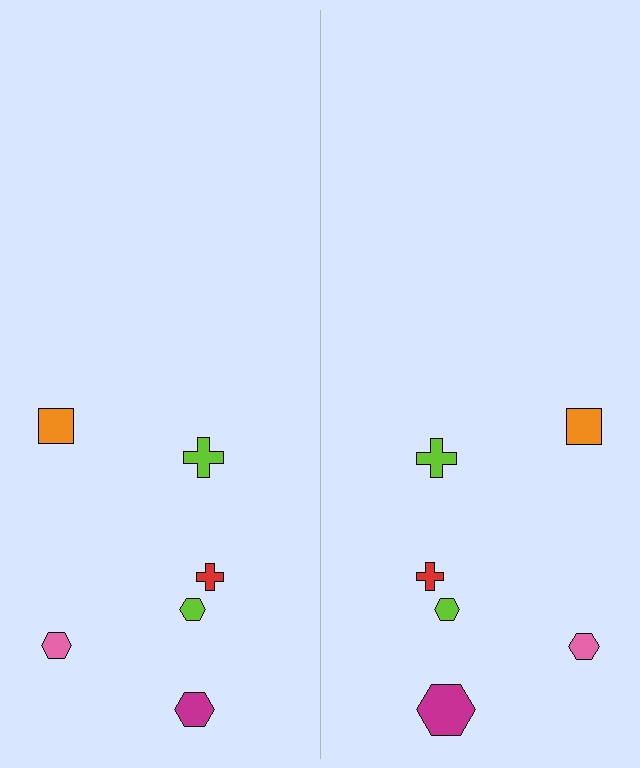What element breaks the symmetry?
The magenta hexagon on the right side has a different size than its mirror counterpart.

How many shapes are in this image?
There are 12 shapes in this image.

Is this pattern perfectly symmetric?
No, the pattern is not perfectly symmetric. The magenta hexagon on the right side has a different size than its mirror counterpart.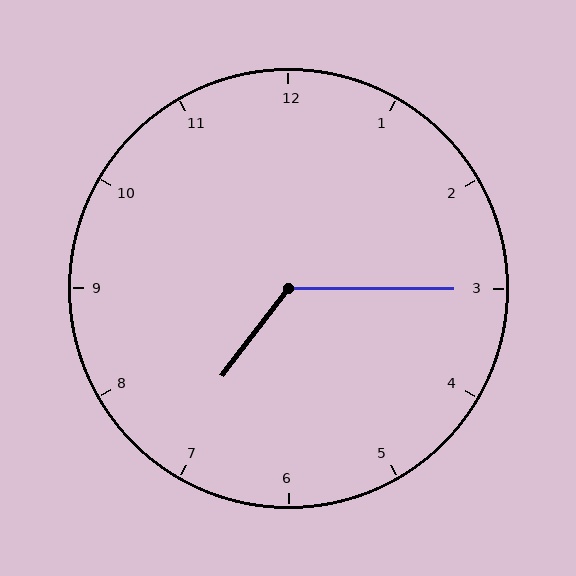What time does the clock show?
7:15.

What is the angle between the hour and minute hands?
Approximately 128 degrees.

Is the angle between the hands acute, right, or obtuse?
It is obtuse.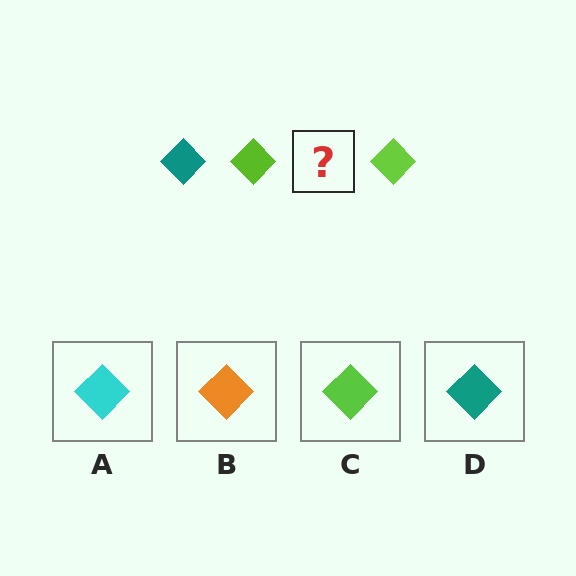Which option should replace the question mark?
Option D.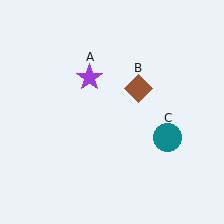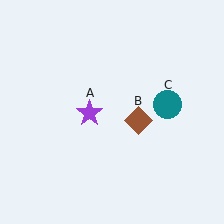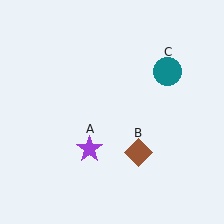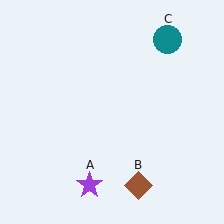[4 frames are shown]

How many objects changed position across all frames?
3 objects changed position: purple star (object A), brown diamond (object B), teal circle (object C).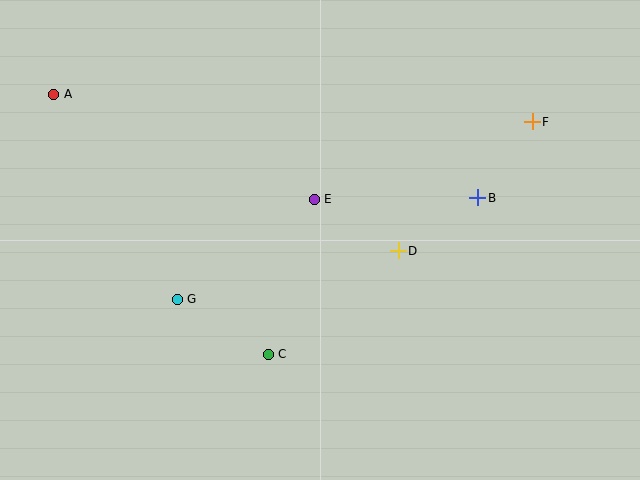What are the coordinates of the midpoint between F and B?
The midpoint between F and B is at (505, 160).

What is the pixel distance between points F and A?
The distance between F and A is 479 pixels.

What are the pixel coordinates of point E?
Point E is at (314, 199).